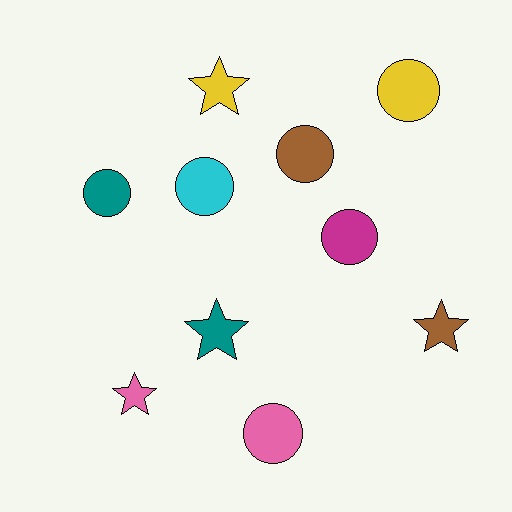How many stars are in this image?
There are 4 stars.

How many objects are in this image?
There are 10 objects.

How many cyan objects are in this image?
There is 1 cyan object.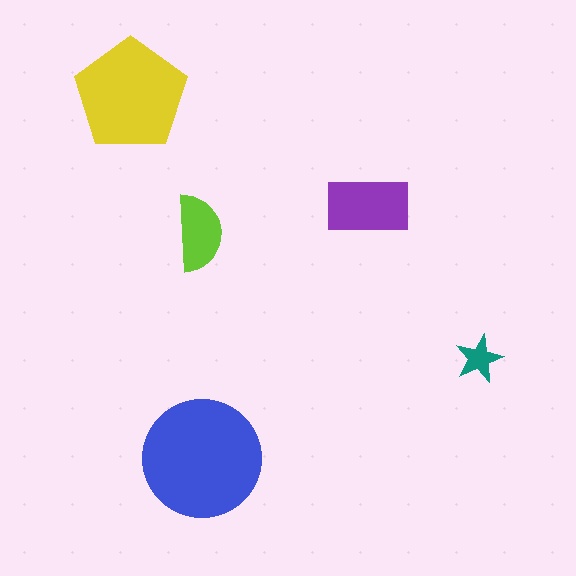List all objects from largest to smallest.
The blue circle, the yellow pentagon, the purple rectangle, the lime semicircle, the teal star.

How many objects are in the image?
There are 5 objects in the image.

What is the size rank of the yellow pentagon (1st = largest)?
2nd.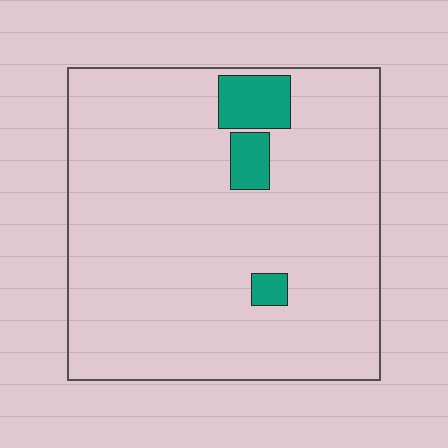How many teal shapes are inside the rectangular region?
3.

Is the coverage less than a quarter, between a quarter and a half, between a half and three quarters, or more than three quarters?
Less than a quarter.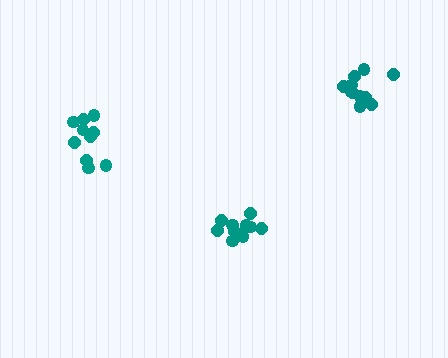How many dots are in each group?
Group 1: 11 dots, Group 2: 11 dots, Group 3: 10 dots (32 total).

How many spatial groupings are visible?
There are 3 spatial groupings.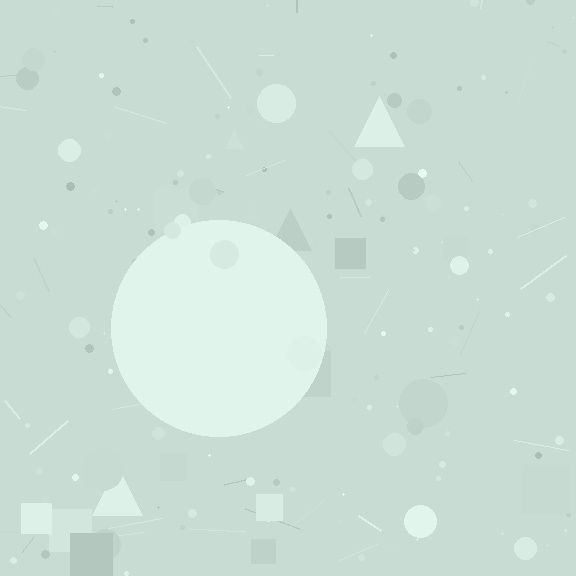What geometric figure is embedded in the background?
A circle is embedded in the background.